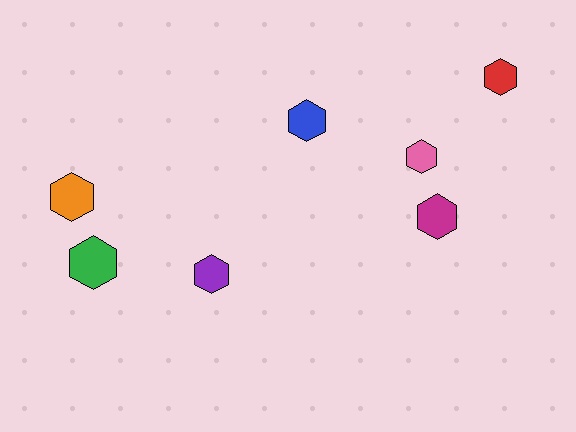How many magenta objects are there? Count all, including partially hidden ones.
There is 1 magenta object.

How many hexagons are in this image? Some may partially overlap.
There are 7 hexagons.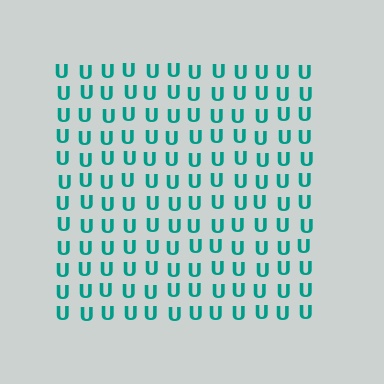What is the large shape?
The large shape is a square.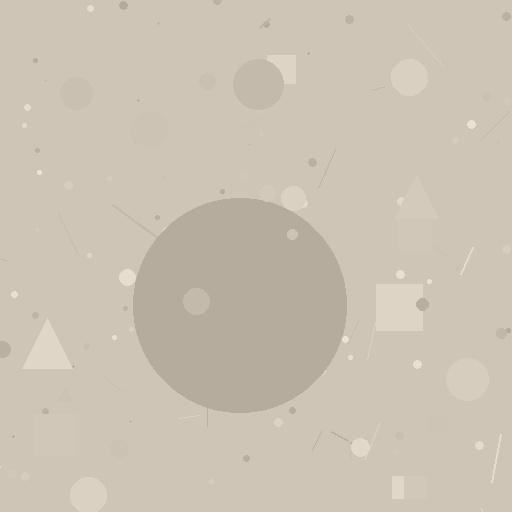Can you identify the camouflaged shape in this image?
The camouflaged shape is a circle.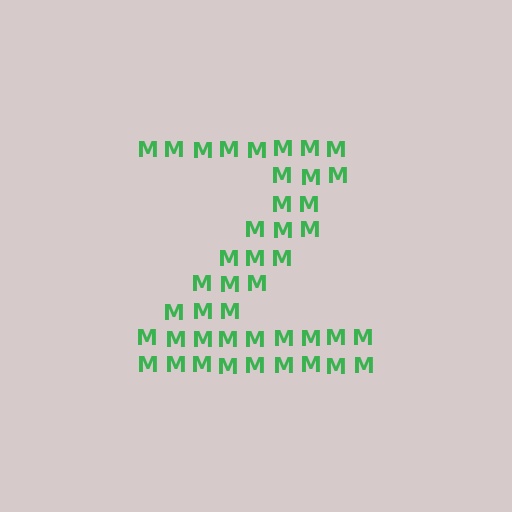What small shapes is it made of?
It is made of small letter M's.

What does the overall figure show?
The overall figure shows the letter Z.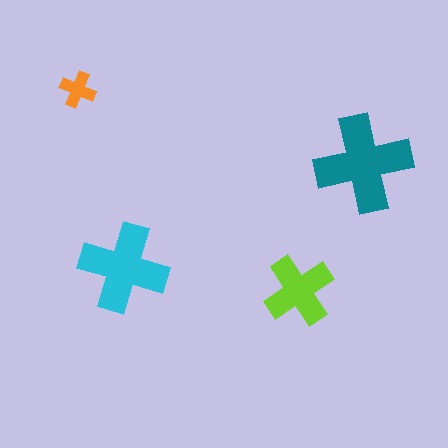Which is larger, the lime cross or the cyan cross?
The cyan one.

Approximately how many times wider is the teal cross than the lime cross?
About 1.5 times wider.